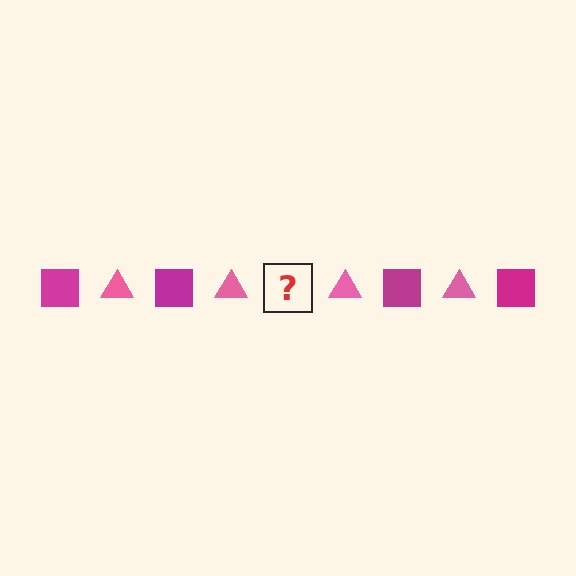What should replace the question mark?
The question mark should be replaced with a magenta square.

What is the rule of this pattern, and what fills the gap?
The rule is that the pattern alternates between magenta square and pink triangle. The gap should be filled with a magenta square.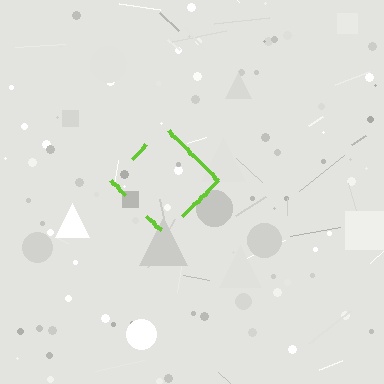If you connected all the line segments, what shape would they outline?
They would outline a diamond.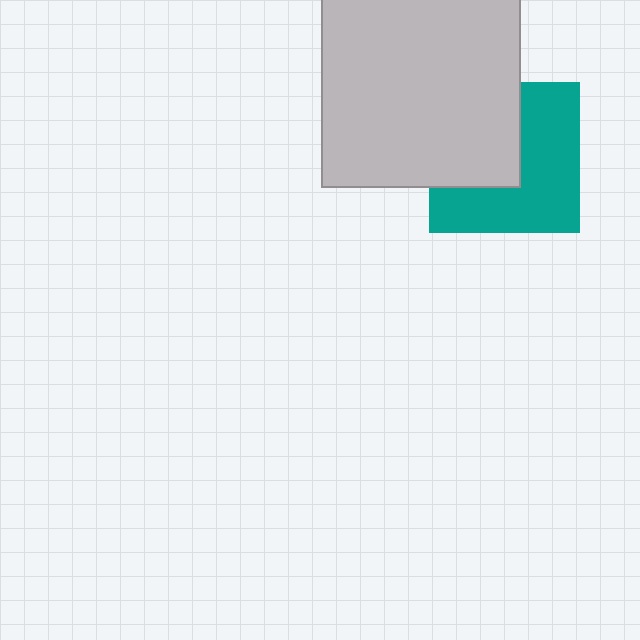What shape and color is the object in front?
The object in front is a light gray square.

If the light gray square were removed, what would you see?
You would see the complete teal square.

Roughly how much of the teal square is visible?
About half of it is visible (roughly 57%).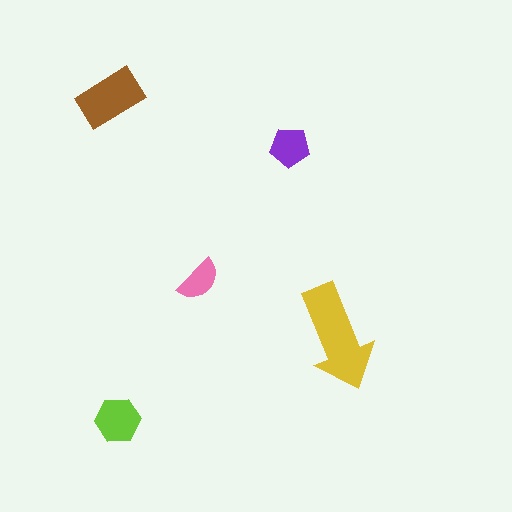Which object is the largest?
The yellow arrow.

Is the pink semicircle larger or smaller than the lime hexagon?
Smaller.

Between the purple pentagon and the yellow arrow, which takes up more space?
The yellow arrow.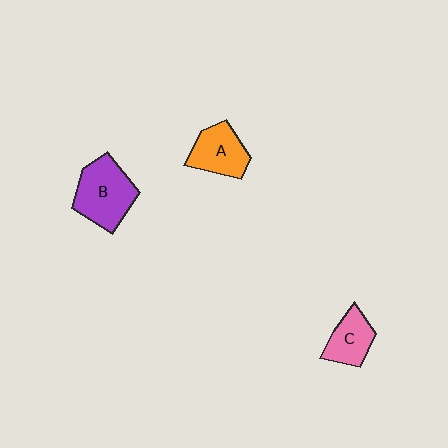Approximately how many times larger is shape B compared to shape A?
Approximately 1.4 times.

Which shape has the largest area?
Shape B (purple).